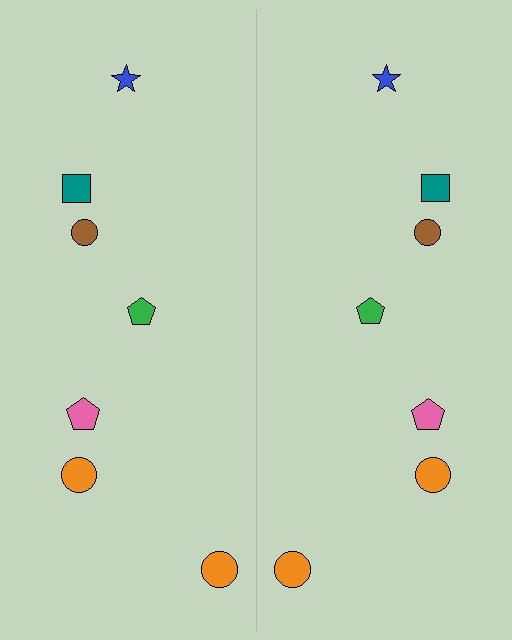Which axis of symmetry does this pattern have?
The pattern has a vertical axis of symmetry running through the center of the image.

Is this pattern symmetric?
Yes, this pattern has bilateral (reflection) symmetry.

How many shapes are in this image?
There are 14 shapes in this image.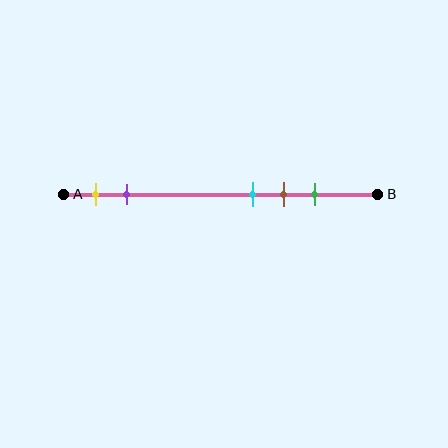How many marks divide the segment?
There are 5 marks dividing the segment.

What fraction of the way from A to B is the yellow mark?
The yellow mark is approximately 10% (0.1) of the way from A to B.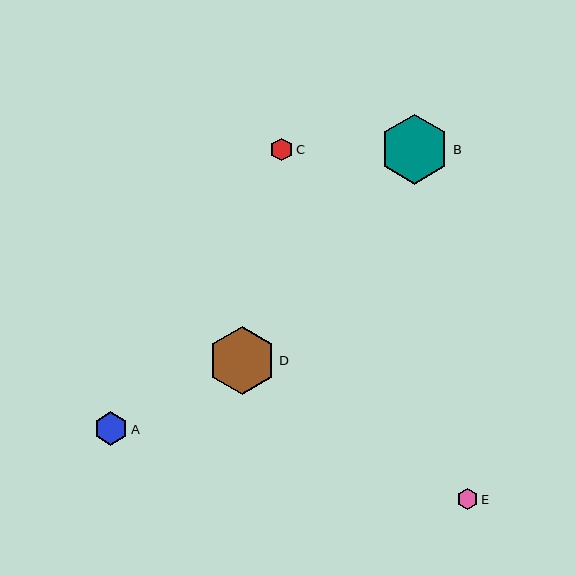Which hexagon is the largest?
Hexagon B is the largest with a size of approximately 70 pixels.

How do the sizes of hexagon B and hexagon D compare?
Hexagon B and hexagon D are approximately the same size.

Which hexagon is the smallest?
Hexagon E is the smallest with a size of approximately 21 pixels.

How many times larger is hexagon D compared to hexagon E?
Hexagon D is approximately 3.2 times the size of hexagon E.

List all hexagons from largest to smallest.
From largest to smallest: B, D, A, C, E.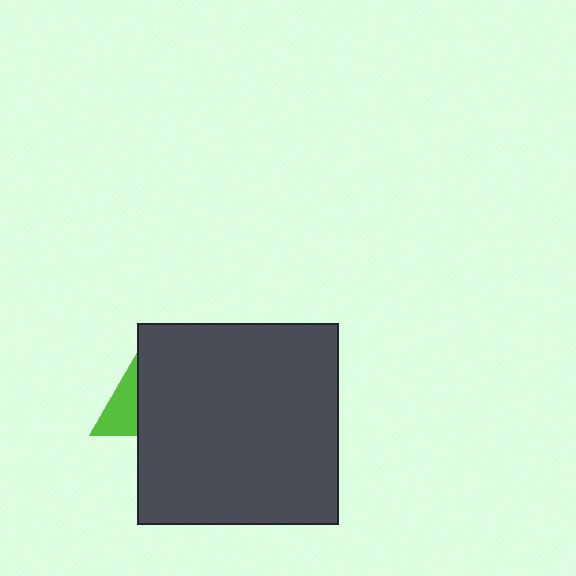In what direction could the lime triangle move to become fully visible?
The lime triangle could move left. That would shift it out from behind the dark gray square entirely.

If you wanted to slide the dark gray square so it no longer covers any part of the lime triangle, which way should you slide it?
Slide it right — that is the most direct way to separate the two shapes.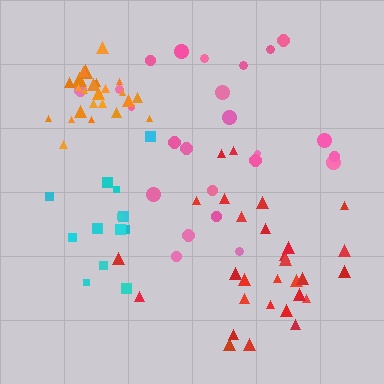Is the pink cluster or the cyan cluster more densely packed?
Cyan.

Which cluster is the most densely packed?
Orange.